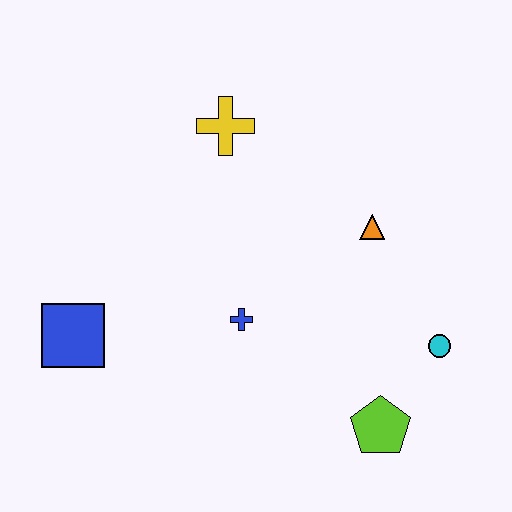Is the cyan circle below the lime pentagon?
No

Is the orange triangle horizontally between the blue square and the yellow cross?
No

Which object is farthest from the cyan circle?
The blue square is farthest from the cyan circle.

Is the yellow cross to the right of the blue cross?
No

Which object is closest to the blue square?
The blue cross is closest to the blue square.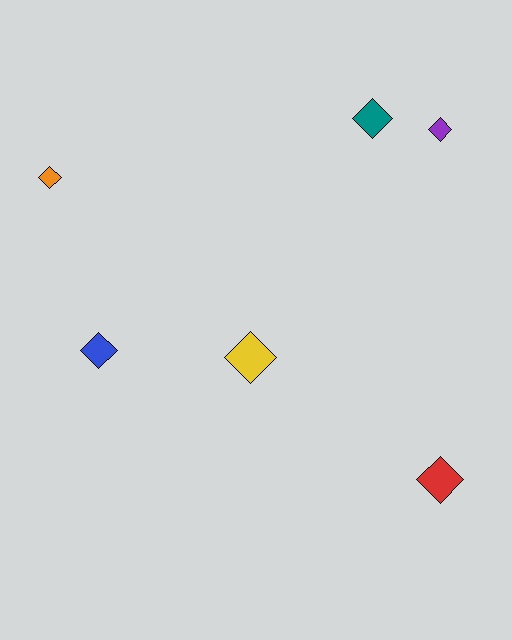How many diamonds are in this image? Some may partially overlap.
There are 6 diamonds.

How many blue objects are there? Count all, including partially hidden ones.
There is 1 blue object.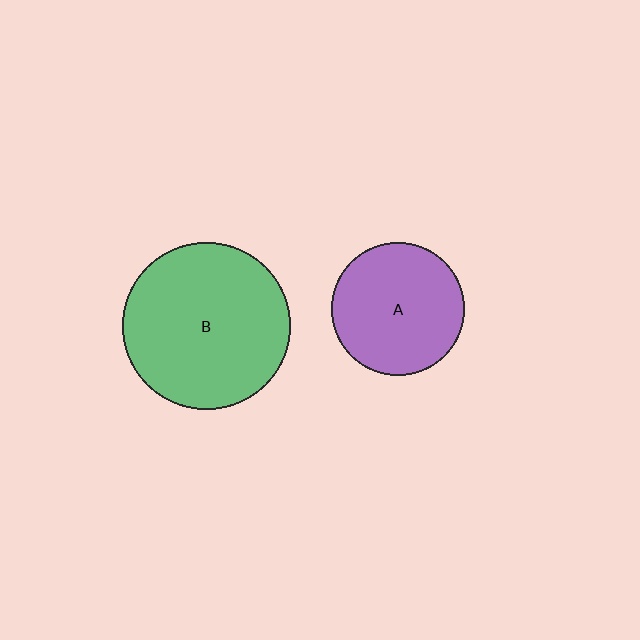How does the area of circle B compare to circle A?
Approximately 1.6 times.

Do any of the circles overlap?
No, none of the circles overlap.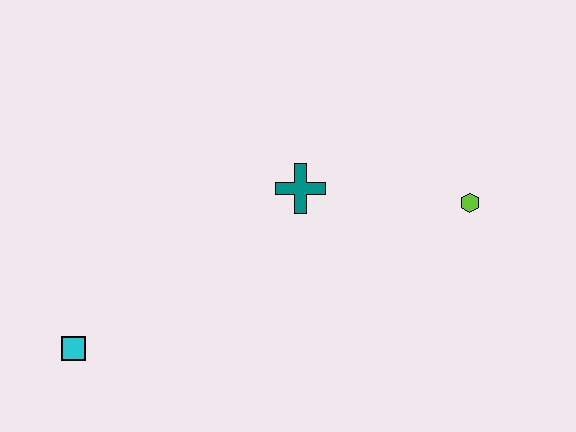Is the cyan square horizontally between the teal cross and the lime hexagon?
No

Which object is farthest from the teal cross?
The cyan square is farthest from the teal cross.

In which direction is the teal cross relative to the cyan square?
The teal cross is to the right of the cyan square.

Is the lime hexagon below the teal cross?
Yes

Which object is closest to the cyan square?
The teal cross is closest to the cyan square.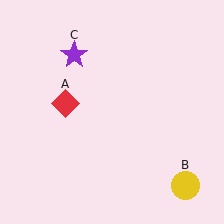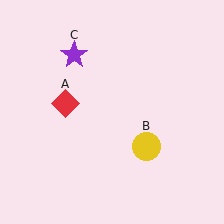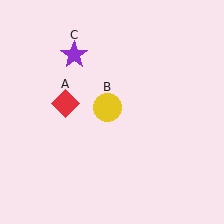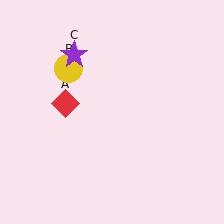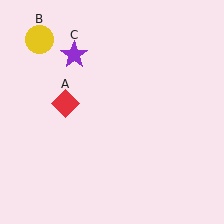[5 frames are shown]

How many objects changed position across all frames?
1 object changed position: yellow circle (object B).